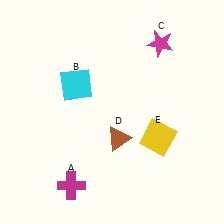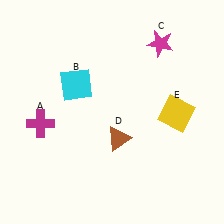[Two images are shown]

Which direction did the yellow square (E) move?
The yellow square (E) moved up.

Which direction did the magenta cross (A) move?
The magenta cross (A) moved up.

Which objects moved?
The objects that moved are: the magenta cross (A), the yellow square (E).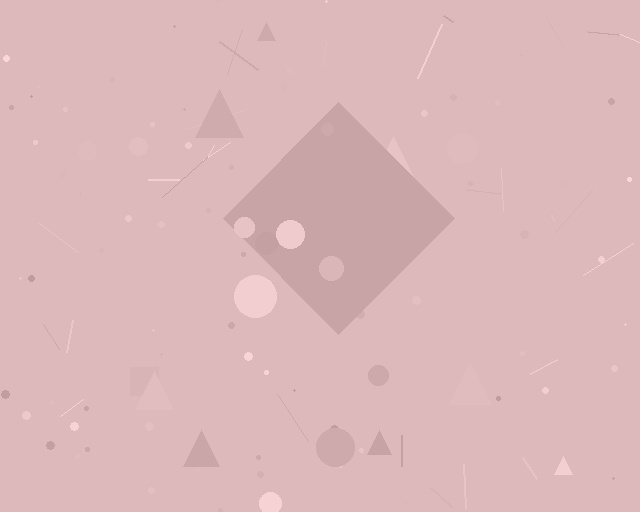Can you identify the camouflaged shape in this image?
The camouflaged shape is a diamond.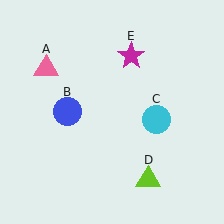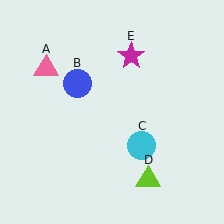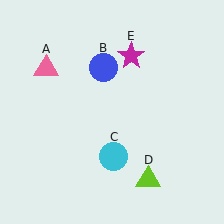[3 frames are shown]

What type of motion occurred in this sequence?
The blue circle (object B), cyan circle (object C) rotated clockwise around the center of the scene.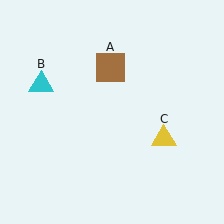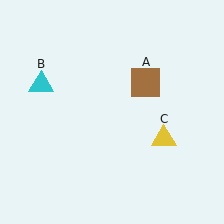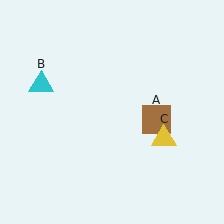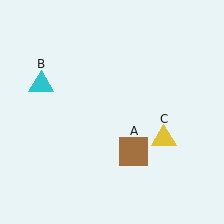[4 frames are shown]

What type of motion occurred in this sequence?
The brown square (object A) rotated clockwise around the center of the scene.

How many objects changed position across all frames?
1 object changed position: brown square (object A).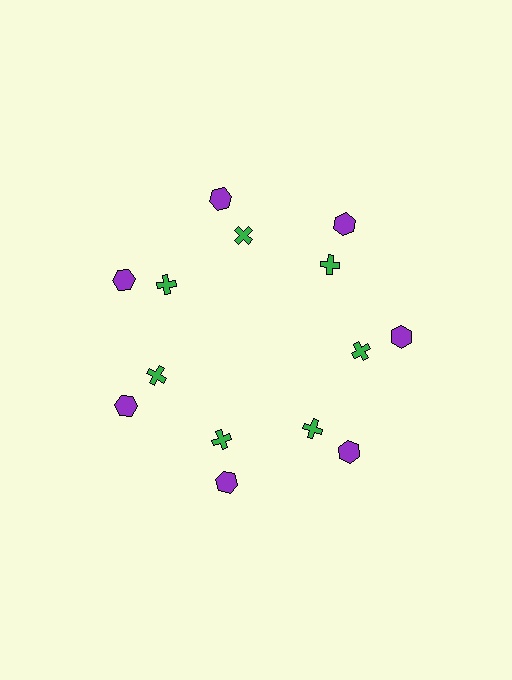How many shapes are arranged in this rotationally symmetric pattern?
There are 14 shapes, arranged in 7 groups of 2.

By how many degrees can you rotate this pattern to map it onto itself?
The pattern maps onto itself every 51 degrees of rotation.